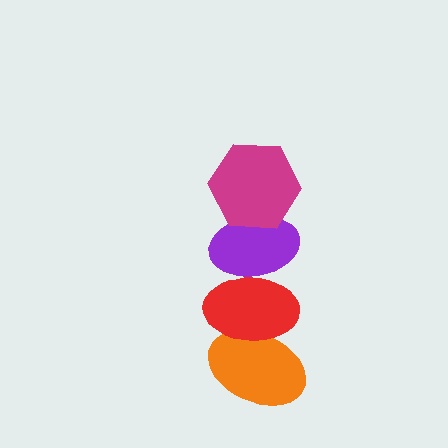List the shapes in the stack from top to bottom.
From top to bottom: the magenta hexagon, the purple ellipse, the red ellipse, the orange ellipse.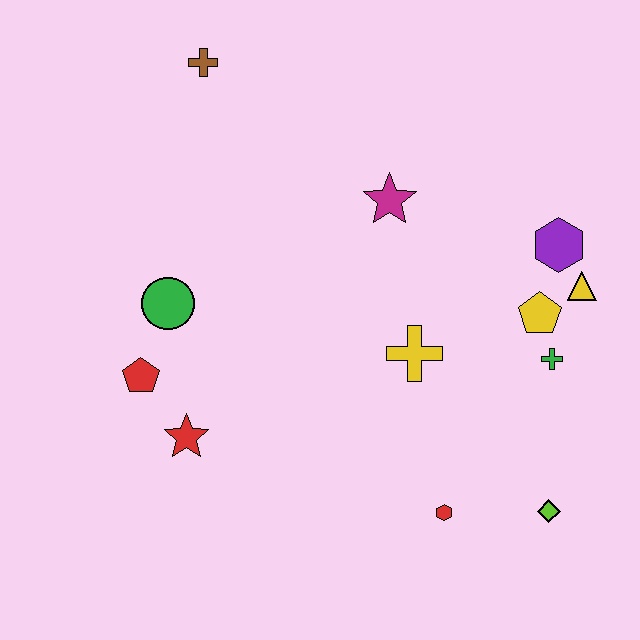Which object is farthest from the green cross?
The brown cross is farthest from the green cross.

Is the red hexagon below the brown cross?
Yes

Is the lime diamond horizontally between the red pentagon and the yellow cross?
No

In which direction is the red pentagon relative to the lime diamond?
The red pentagon is to the left of the lime diamond.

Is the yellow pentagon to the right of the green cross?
No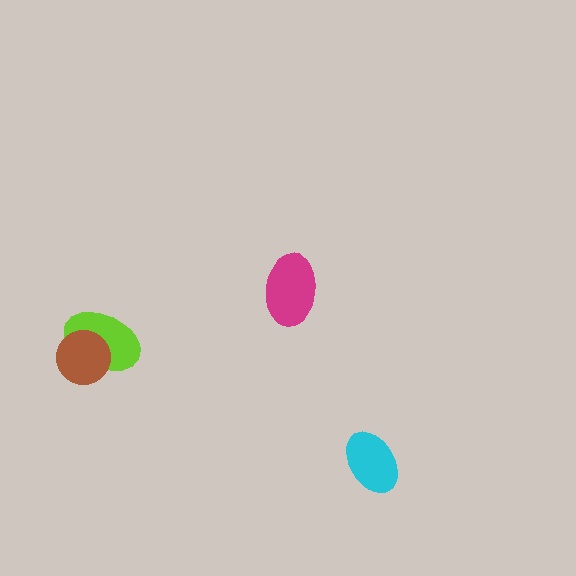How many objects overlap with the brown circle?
1 object overlaps with the brown circle.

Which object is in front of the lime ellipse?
The brown circle is in front of the lime ellipse.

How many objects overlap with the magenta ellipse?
0 objects overlap with the magenta ellipse.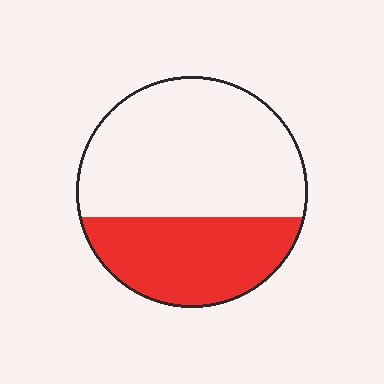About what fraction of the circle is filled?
About three eighths (3/8).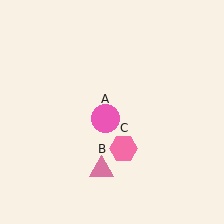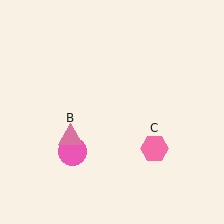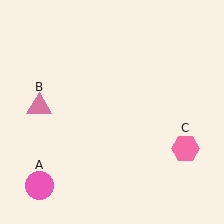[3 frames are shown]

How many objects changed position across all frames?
3 objects changed position: pink circle (object A), pink triangle (object B), pink hexagon (object C).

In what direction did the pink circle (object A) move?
The pink circle (object A) moved down and to the left.